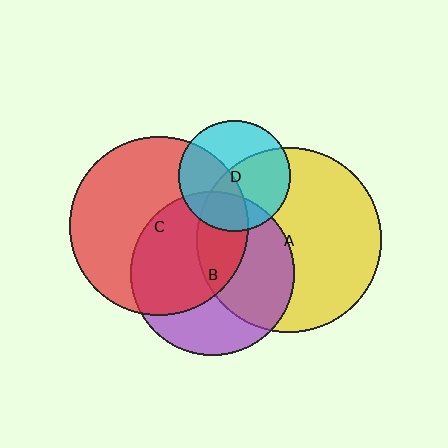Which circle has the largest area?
Circle A (yellow).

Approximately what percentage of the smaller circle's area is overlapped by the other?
Approximately 55%.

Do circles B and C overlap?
Yes.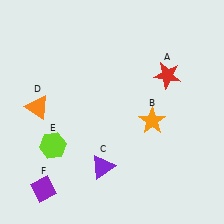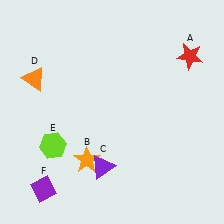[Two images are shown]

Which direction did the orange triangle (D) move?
The orange triangle (D) moved up.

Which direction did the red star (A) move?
The red star (A) moved right.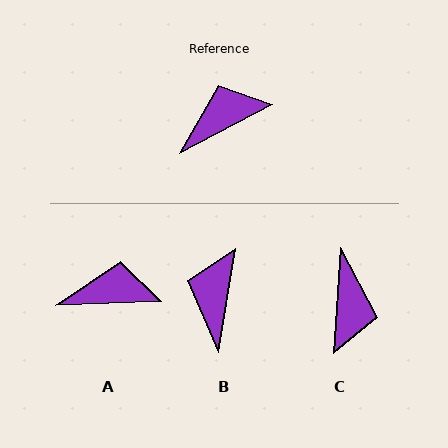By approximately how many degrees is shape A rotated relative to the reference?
Approximately 26 degrees clockwise.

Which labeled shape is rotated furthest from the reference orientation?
C, about 122 degrees away.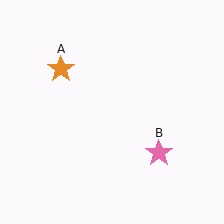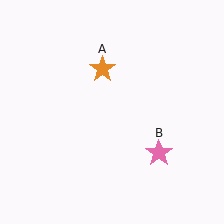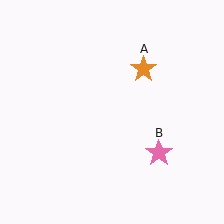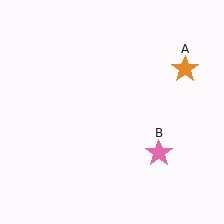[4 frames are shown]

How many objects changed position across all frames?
1 object changed position: orange star (object A).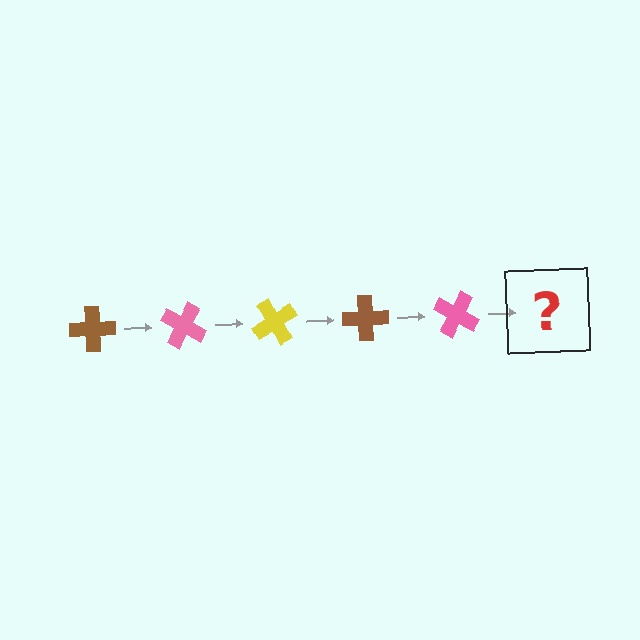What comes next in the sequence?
The next element should be a yellow cross, rotated 150 degrees from the start.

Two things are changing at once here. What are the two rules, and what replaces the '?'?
The two rules are that it rotates 30 degrees each step and the color cycles through brown, pink, and yellow. The '?' should be a yellow cross, rotated 150 degrees from the start.